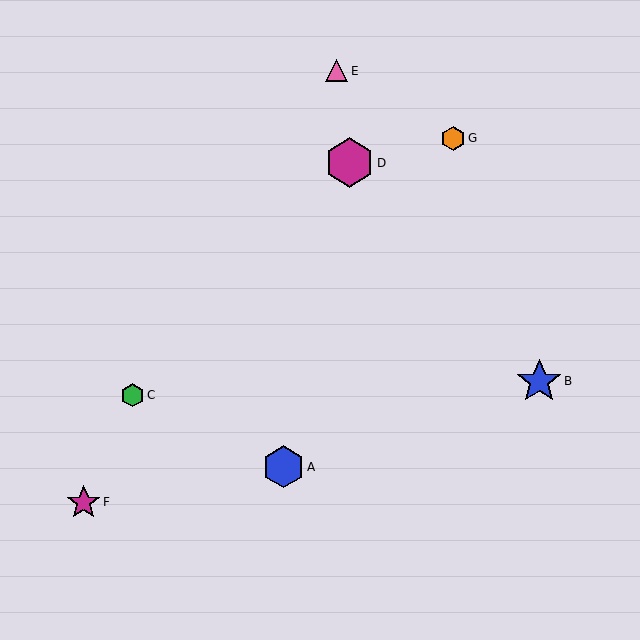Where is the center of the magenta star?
The center of the magenta star is at (84, 502).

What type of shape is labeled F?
Shape F is a magenta star.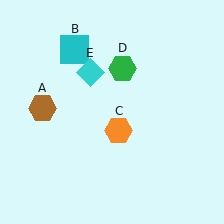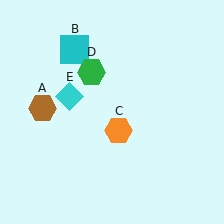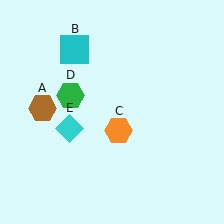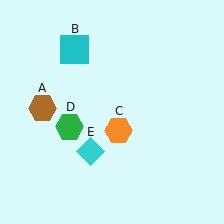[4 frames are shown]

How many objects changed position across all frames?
2 objects changed position: green hexagon (object D), cyan diamond (object E).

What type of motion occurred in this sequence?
The green hexagon (object D), cyan diamond (object E) rotated counterclockwise around the center of the scene.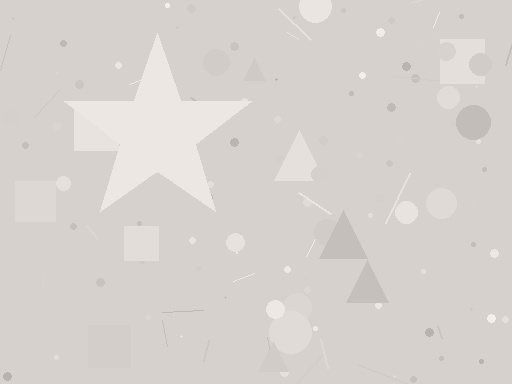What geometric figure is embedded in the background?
A star is embedded in the background.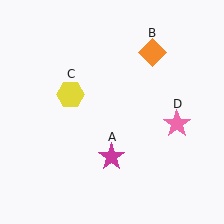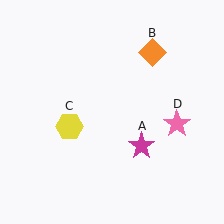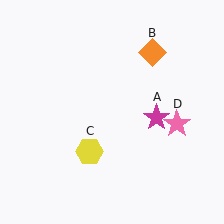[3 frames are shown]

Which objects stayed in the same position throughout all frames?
Orange diamond (object B) and pink star (object D) remained stationary.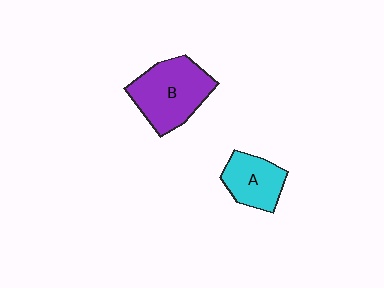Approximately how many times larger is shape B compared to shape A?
Approximately 1.6 times.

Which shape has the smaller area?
Shape A (cyan).